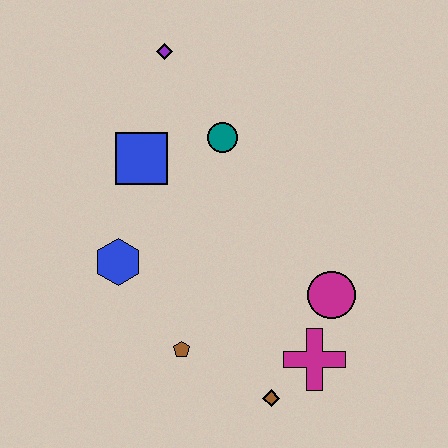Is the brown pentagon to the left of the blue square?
No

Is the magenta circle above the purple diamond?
No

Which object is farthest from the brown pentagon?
The purple diamond is farthest from the brown pentagon.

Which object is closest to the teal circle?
The blue square is closest to the teal circle.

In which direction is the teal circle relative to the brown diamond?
The teal circle is above the brown diamond.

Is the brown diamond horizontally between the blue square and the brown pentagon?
No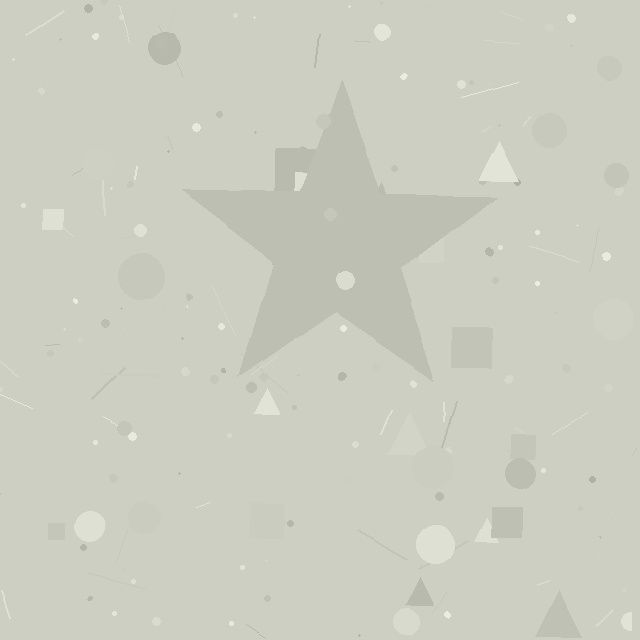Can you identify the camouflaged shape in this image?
The camouflaged shape is a star.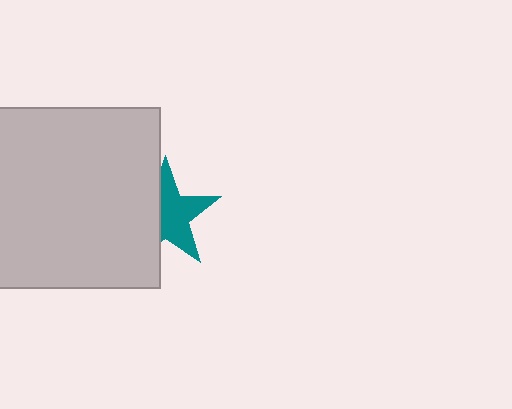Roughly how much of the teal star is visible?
About half of it is visible (roughly 58%).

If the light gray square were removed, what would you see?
You would see the complete teal star.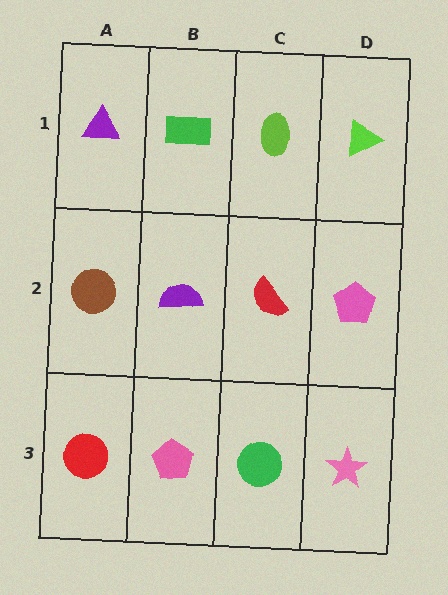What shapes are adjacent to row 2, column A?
A purple triangle (row 1, column A), a red circle (row 3, column A), a purple semicircle (row 2, column B).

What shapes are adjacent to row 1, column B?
A purple semicircle (row 2, column B), a purple triangle (row 1, column A), a lime ellipse (row 1, column C).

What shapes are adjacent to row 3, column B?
A purple semicircle (row 2, column B), a red circle (row 3, column A), a green circle (row 3, column C).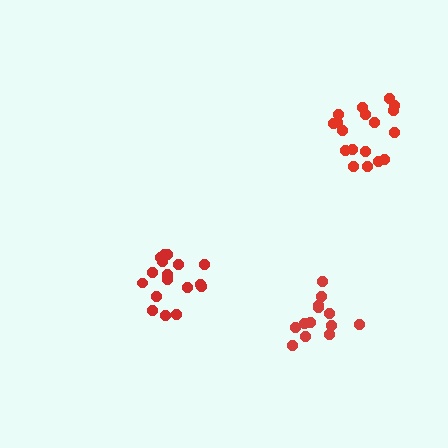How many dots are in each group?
Group 1: 13 dots, Group 2: 17 dots, Group 3: 18 dots (48 total).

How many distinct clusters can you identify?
There are 3 distinct clusters.